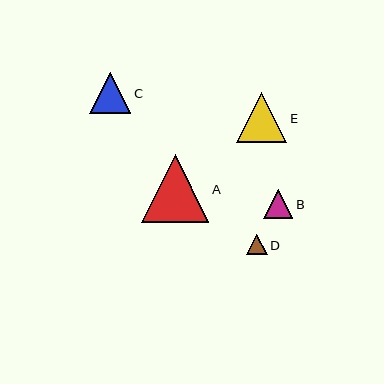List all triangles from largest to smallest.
From largest to smallest: A, E, C, B, D.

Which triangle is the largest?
Triangle A is the largest with a size of approximately 68 pixels.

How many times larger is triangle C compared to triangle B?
Triangle C is approximately 1.4 times the size of triangle B.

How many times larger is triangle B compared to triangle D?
Triangle B is approximately 1.4 times the size of triangle D.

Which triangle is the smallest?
Triangle D is the smallest with a size of approximately 21 pixels.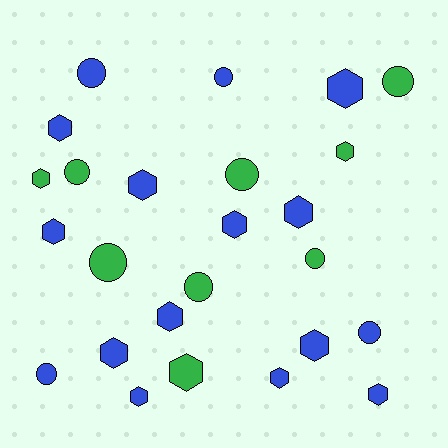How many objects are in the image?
There are 25 objects.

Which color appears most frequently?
Blue, with 16 objects.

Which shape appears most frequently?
Hexagon, with 15 objects.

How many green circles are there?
There are 6 green circles.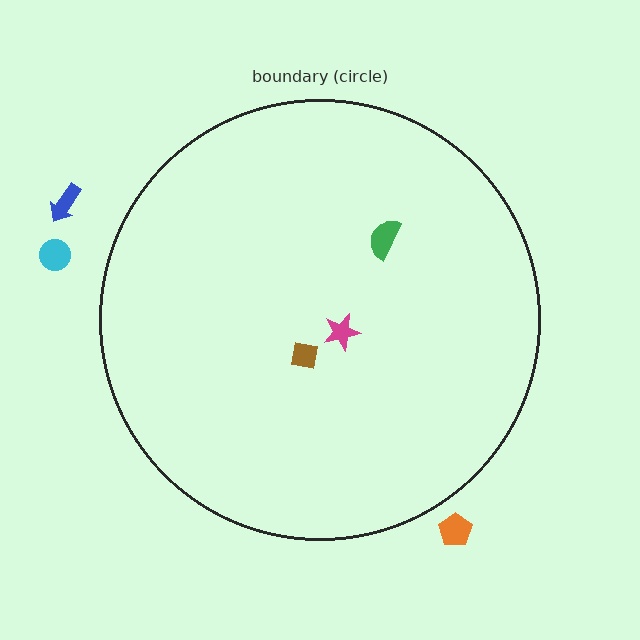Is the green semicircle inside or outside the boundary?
Inside.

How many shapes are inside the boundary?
3 inside, 3 outside.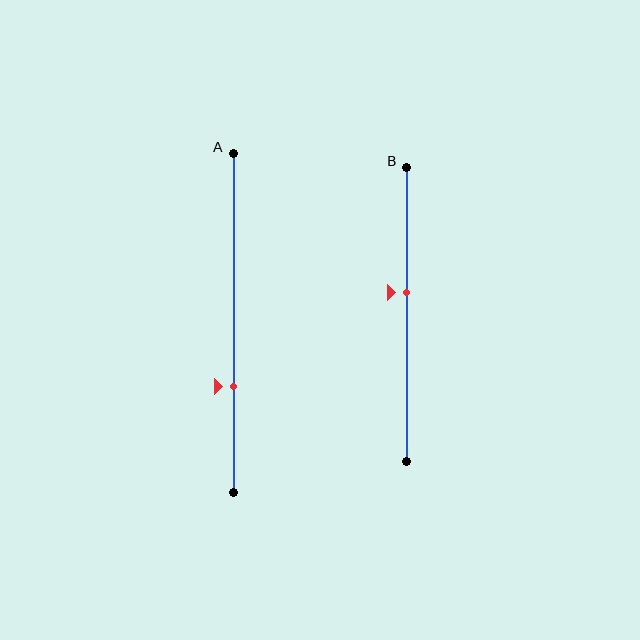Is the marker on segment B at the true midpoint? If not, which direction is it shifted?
No, the marker on segment B is shifted upward by about 7% of the segment length.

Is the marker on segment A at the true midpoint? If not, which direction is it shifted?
No, the marker on segment A is shifted downward by about 19% of the segment length.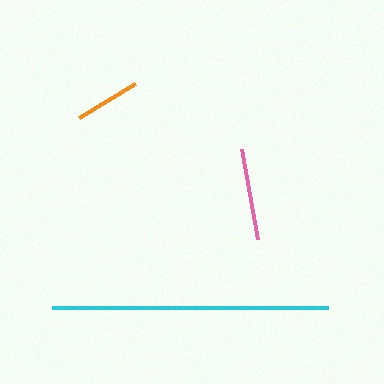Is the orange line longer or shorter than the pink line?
The pink line is longer than the orange line.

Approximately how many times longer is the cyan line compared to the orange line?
The cyan line is approximately 4.1 times the length of the orange line.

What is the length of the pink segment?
The pink segment is approximately 92 pixels long.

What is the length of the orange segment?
The orange segment is approximately 67 pixels long.